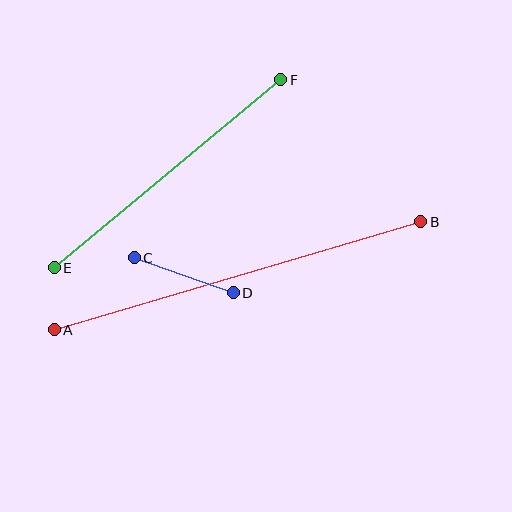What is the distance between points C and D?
The distance is approximately 105 pixels.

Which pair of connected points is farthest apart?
Points A and B are farthest apart.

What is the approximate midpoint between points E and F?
The midpoint is at approximately (168, 174) pixels.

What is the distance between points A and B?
The distance is approximately 382 pixels.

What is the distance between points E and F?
The distance is approximately 294 pixels.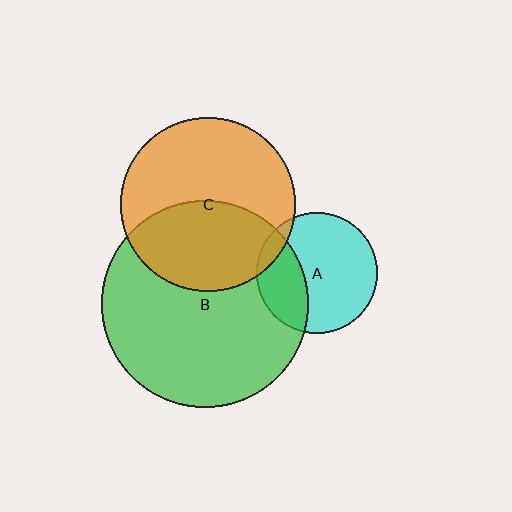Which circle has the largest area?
Circle B (green).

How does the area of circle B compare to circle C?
Approximately 1.4 times.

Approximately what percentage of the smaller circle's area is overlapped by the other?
Approximately 10%.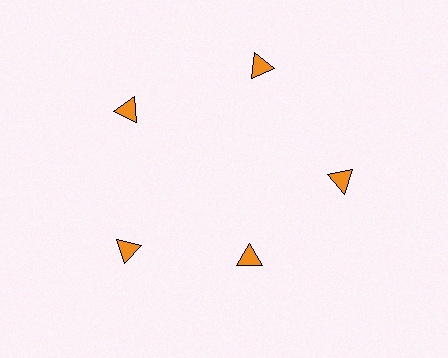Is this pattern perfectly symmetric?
No. The 5 orange triangles are arranged in a ring, but one element near the 5 o'clock position is pulled inward toward the center, breaking the 5-fold rotational symmetry.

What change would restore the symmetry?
The symmetry would be restored by moving it outward, back onto the ring so that all 5 triangles sit at equal angles and equal distance from the center.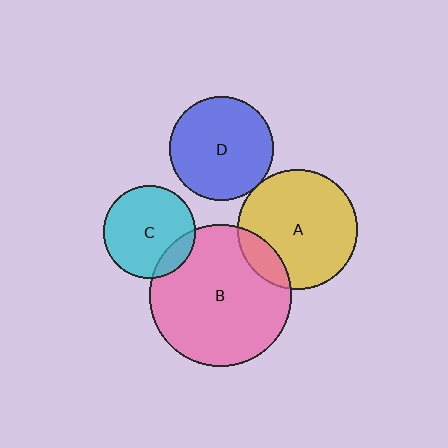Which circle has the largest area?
Circle B (pink).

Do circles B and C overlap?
Yes.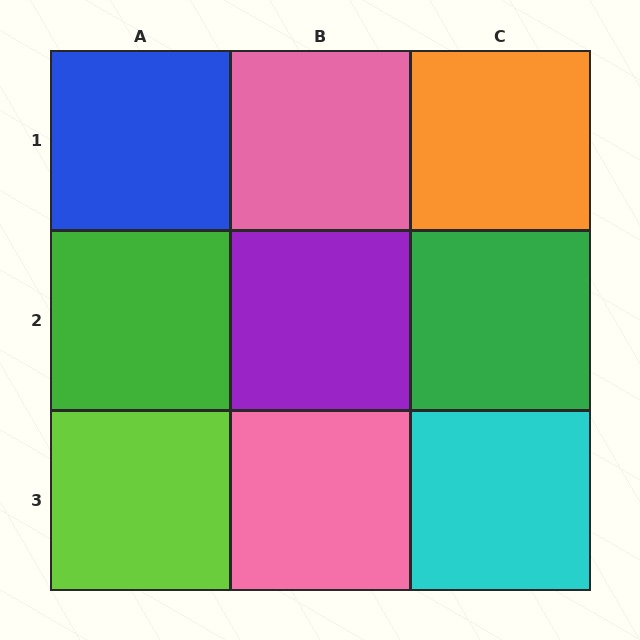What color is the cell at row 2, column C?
Green.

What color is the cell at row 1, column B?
Pink.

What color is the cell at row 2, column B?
Purple.